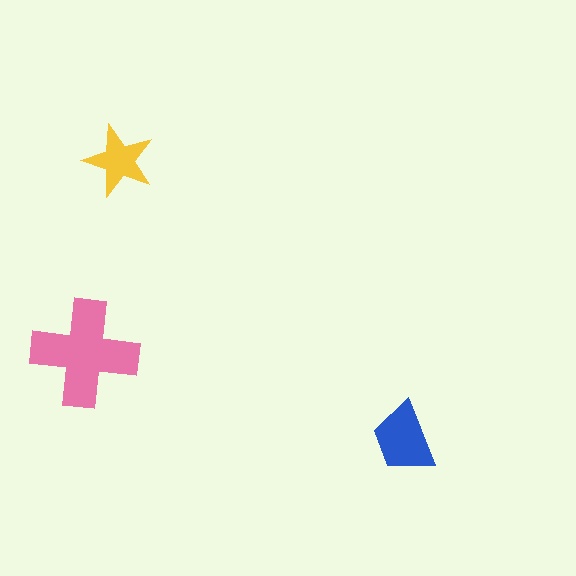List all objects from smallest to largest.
The yellow star, the blue trapezoid, the pink cross.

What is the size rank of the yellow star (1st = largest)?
3rd.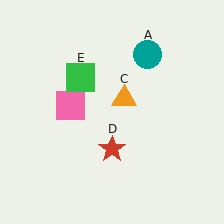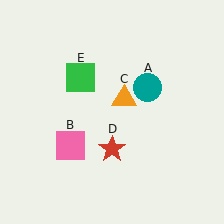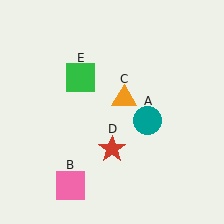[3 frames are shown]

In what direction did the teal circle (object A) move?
The teal circle (object A) moved down.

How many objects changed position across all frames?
2 objects changed position: teal circle (object A), pink square (object B).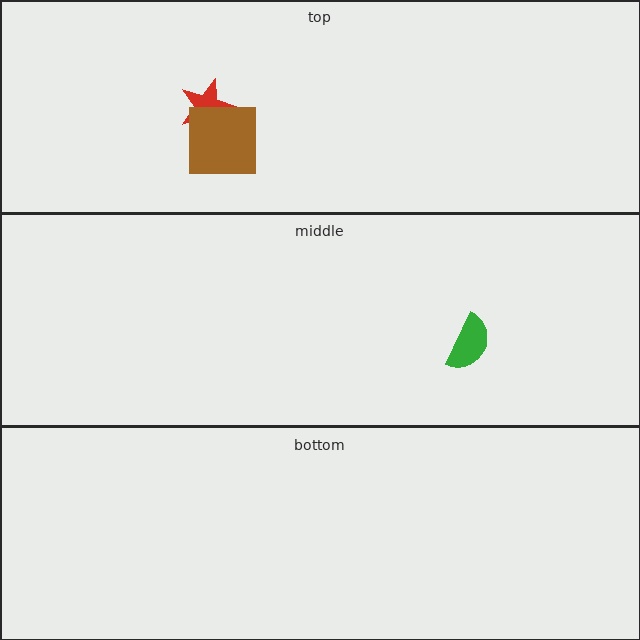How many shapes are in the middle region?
1.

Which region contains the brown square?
The top region.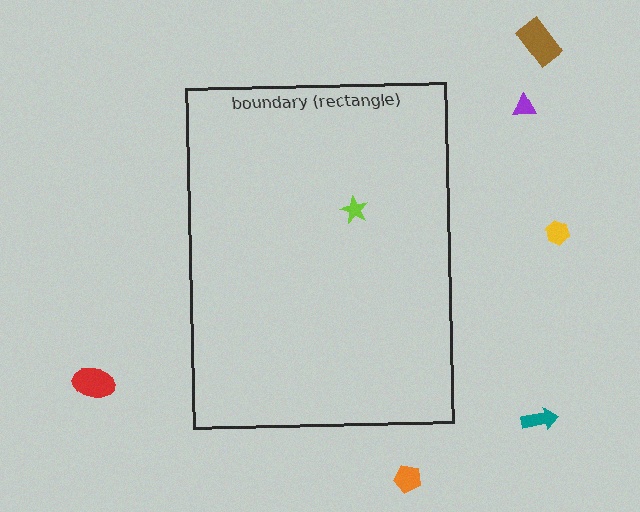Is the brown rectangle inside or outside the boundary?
Outside.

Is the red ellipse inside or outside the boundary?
Outside.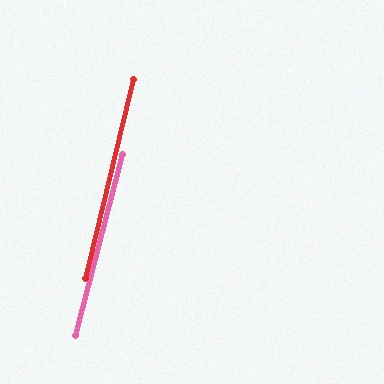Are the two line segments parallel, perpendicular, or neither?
Parallel — their directions differ by only 0.8°.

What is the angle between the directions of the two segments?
Approximately 1 degree.